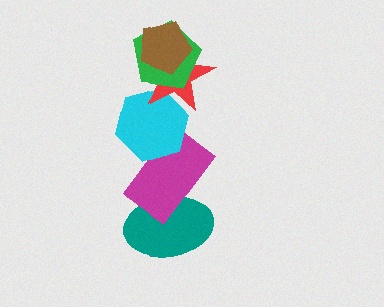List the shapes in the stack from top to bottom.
From top to bottom: the brown pentagon, the green pentagon, the red star, the cyan hexagon, the magenta rectangle, the teal ellipse.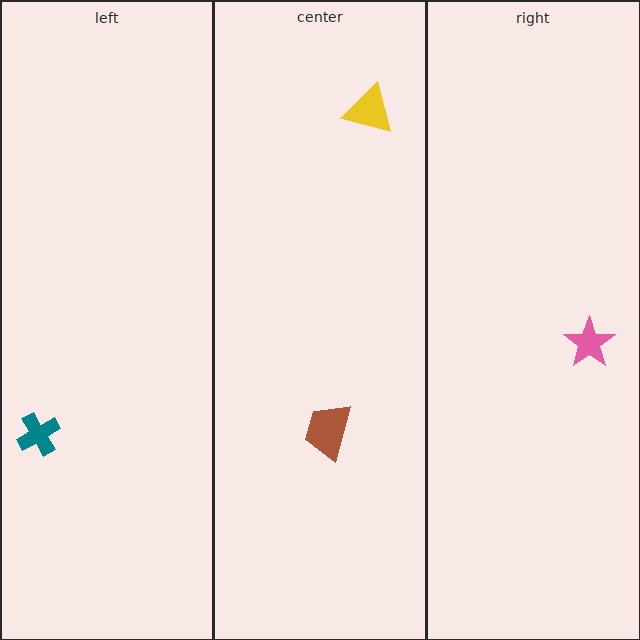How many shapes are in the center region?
2.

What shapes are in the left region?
The teal cross.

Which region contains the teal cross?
The left region.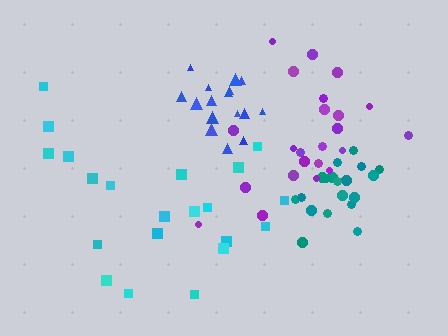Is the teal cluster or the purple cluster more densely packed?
Teal.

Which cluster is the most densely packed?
Blue.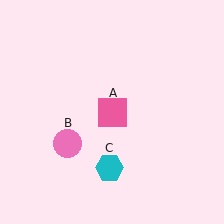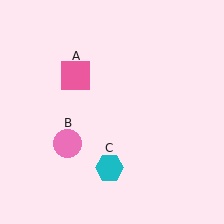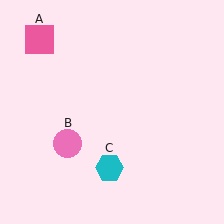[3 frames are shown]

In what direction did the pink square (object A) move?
The pink square (object A) moved up and to the left.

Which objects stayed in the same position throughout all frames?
Pink circle (object B) and cyan hexagon (object C) remained stationary.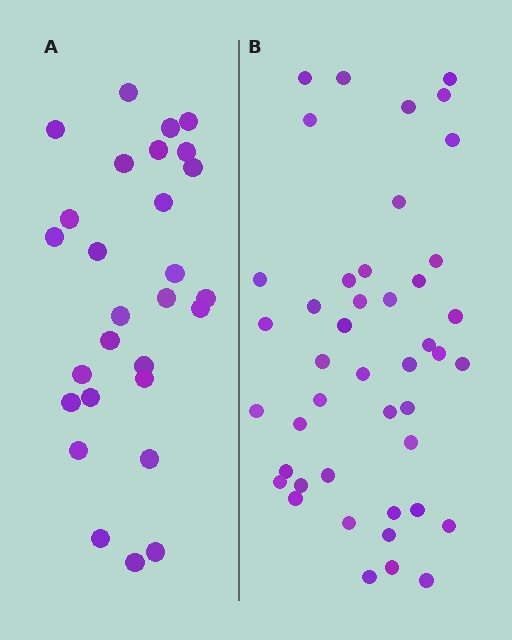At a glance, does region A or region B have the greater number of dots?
Region B (the right region) has more dots.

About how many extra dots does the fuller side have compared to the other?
Region B has approximately 15 more dots than region A.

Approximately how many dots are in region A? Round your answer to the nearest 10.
About 30 dots. (The exact count is 28, which rounds to 30.)